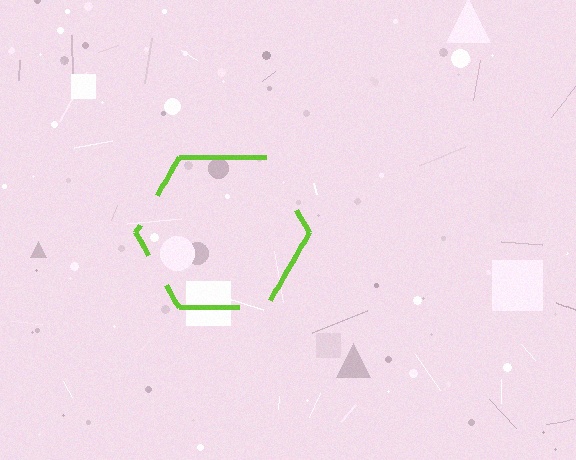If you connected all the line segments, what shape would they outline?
They would outline a hexagon.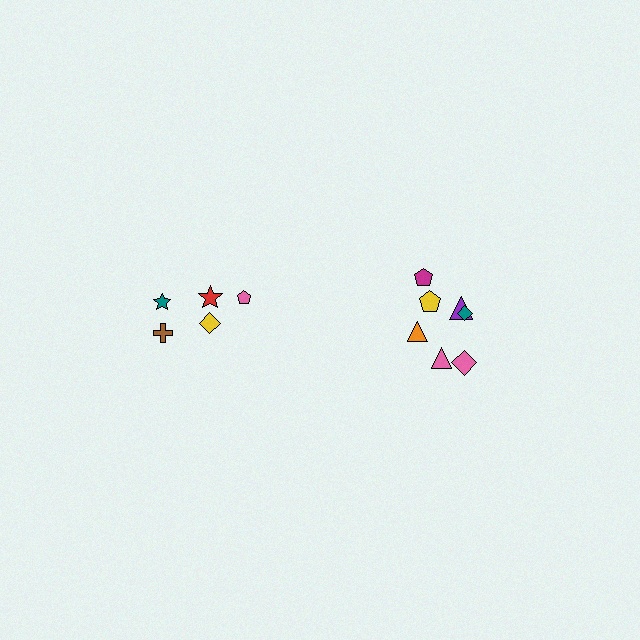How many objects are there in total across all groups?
There are 12 objects.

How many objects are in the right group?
There are 7 objects.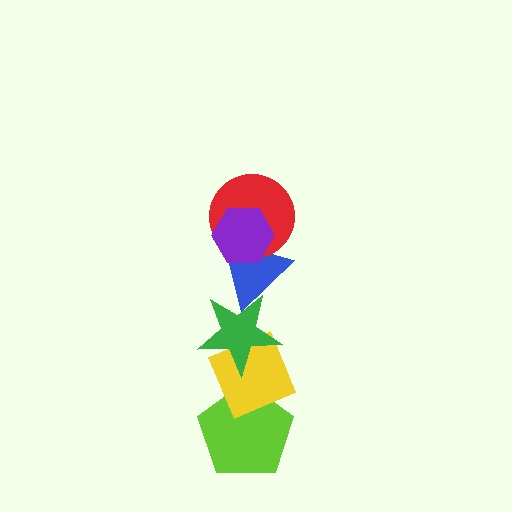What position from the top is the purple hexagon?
The purple hexagon is 1st from the top.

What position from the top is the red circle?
The red circle is 2nd from the top.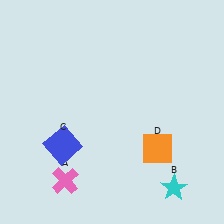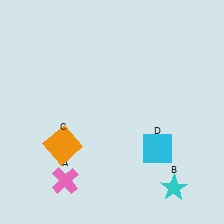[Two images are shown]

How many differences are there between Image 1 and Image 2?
There are 2 differences between the two images.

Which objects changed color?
C changed from blue to orange. D changed from orange to cyan.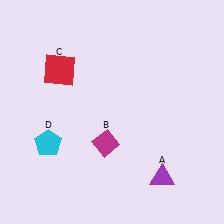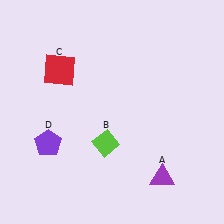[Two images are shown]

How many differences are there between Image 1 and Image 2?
There are 2 differences between the two images.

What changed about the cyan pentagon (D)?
In Image 1, D is cyan. In Image 2, it changed to purple.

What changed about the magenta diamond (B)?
In Image 1, B is magenta. In Image 2, it changed to lime.